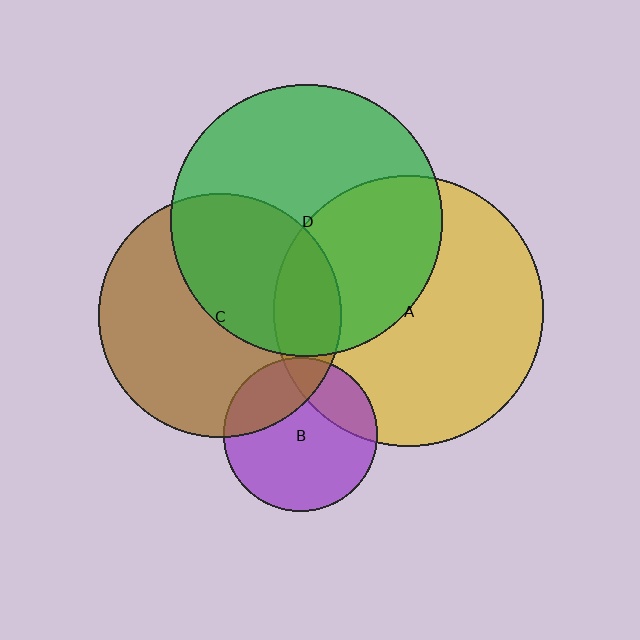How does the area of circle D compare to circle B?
Approximately 3.1 times.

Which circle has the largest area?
Circle D (green).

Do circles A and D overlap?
Yes.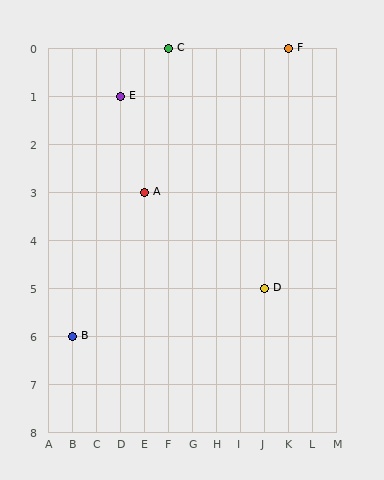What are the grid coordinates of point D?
Point D is at grid coordinates (J, 5).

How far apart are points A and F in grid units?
Points A and F are 6 columns and 3 rows apart (about 6.7 grid units diagonally).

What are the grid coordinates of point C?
Point C is at grid coordinates (F, 0).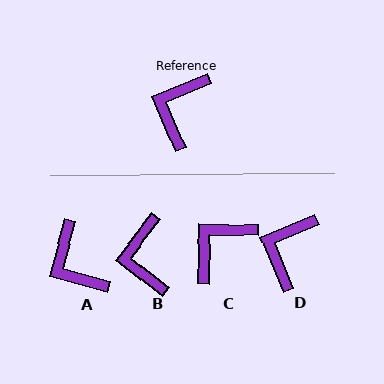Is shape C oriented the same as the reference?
No, it is off by about 24 degrees.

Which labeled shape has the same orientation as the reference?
D.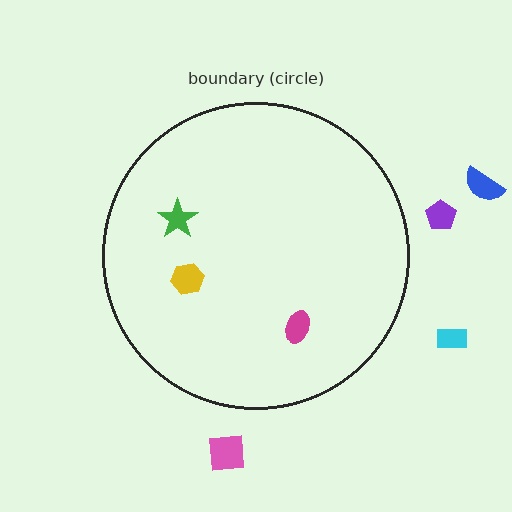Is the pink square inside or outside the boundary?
Outside.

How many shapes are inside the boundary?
3 inside, 4 outside.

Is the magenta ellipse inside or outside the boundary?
Inside.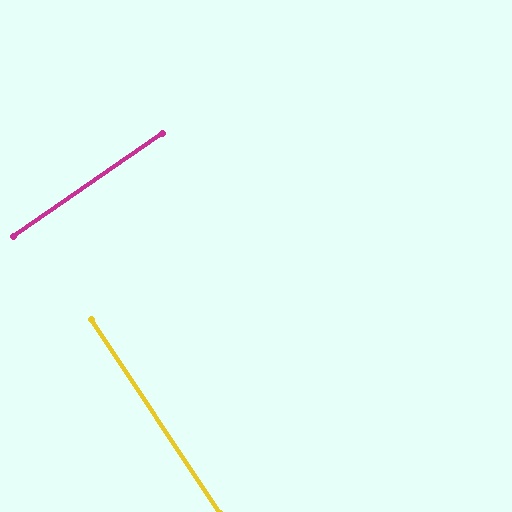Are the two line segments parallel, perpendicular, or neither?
Perpendicular — they meet at approximately 89°.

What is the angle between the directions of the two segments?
Approximately 89 degrees.